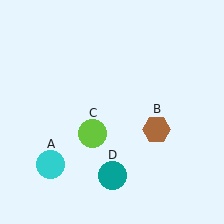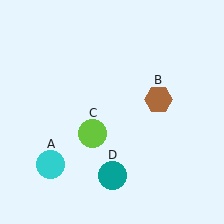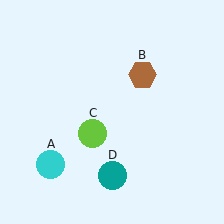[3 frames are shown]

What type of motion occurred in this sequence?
The brown hexagon (object B) rotated counterclockwise around the center of the scene.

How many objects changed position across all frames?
1 object changed position: brown hexagon (object B).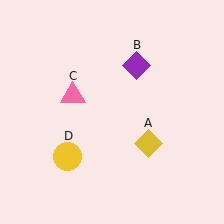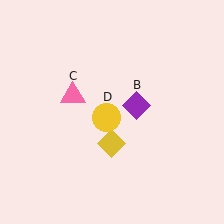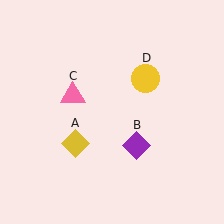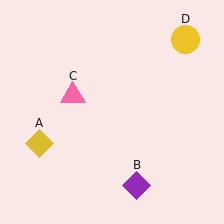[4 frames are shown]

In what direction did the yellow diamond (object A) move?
The yellow diamond (object A) moved left.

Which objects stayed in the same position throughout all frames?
Pink triangle (object C) remained stationary.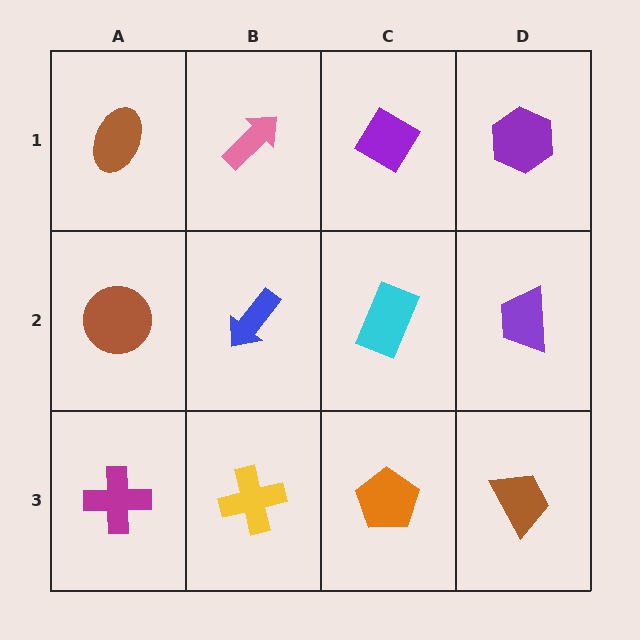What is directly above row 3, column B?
A blue arrow.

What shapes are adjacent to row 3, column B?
A blue arrow (row 2, column B), a magenta cross (row 3, column A), an orange pentagon (row 3, column C).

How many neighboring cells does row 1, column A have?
2.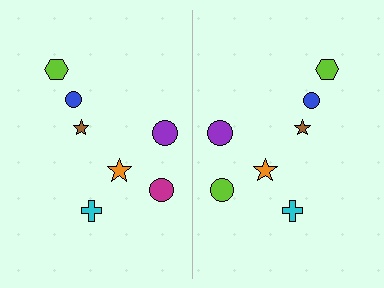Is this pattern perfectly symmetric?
No, the pattern is not perfectly symmetric. The lime circle on the right side breaks the symmetry — its mirror counterpart is magenta.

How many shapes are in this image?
There are 14 shapes in this image.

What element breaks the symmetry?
The lime circle on the right side breaks the symmetry — its mirror counterpart is magenta.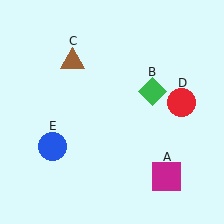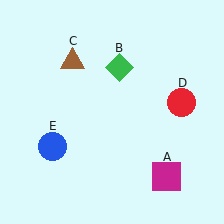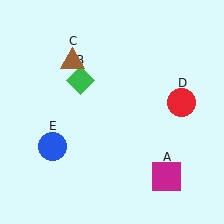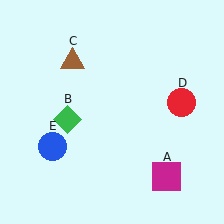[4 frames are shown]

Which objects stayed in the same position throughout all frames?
Magenta square (object A) and brown triangle (object C) and red circle (object D) and blue circle (object E) remained stationary.